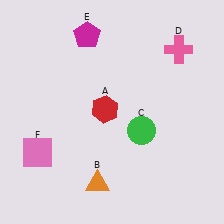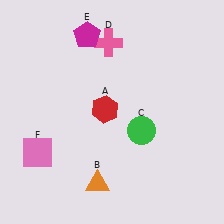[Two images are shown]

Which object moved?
The pink cross (D) moved left.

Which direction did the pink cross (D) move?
The pink cross (D) moved left.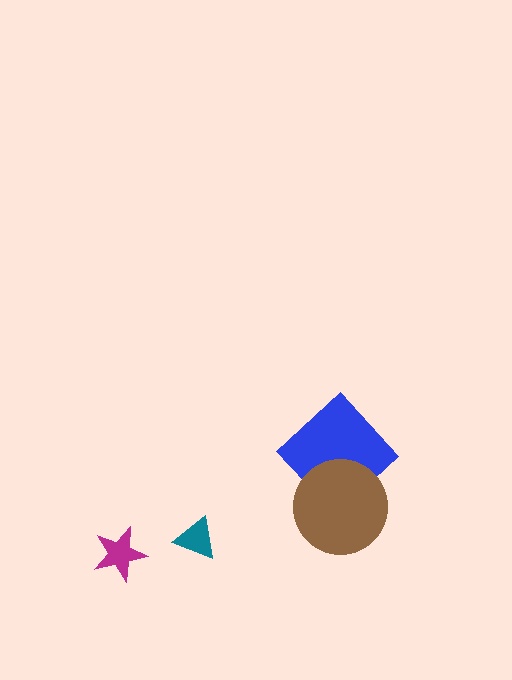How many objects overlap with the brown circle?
1 object overlaps with the brown circle.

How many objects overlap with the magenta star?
0 objects overlap with the magenta star.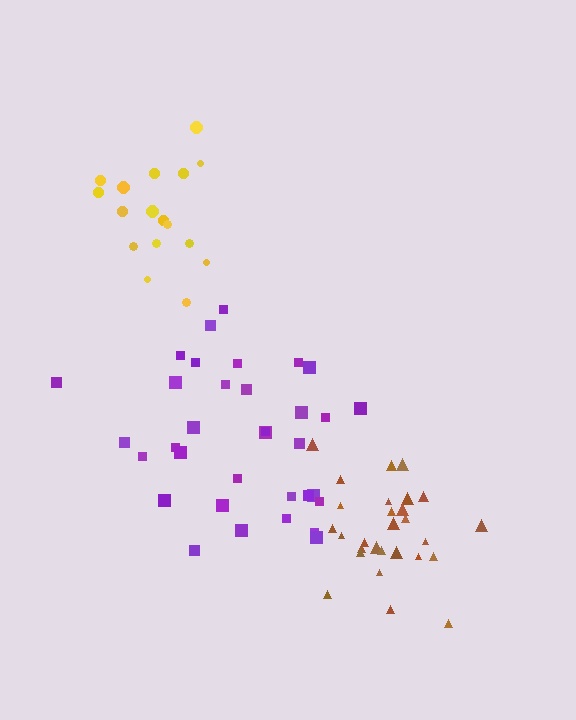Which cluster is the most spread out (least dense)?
Yellow.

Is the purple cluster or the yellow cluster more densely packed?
Purple.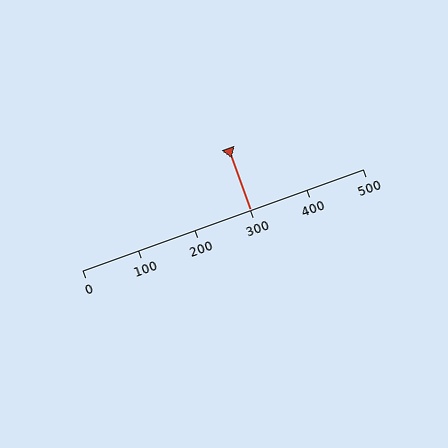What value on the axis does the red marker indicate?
The marker indicates approximately 300.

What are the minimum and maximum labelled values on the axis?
The axis runs from 0 to 500.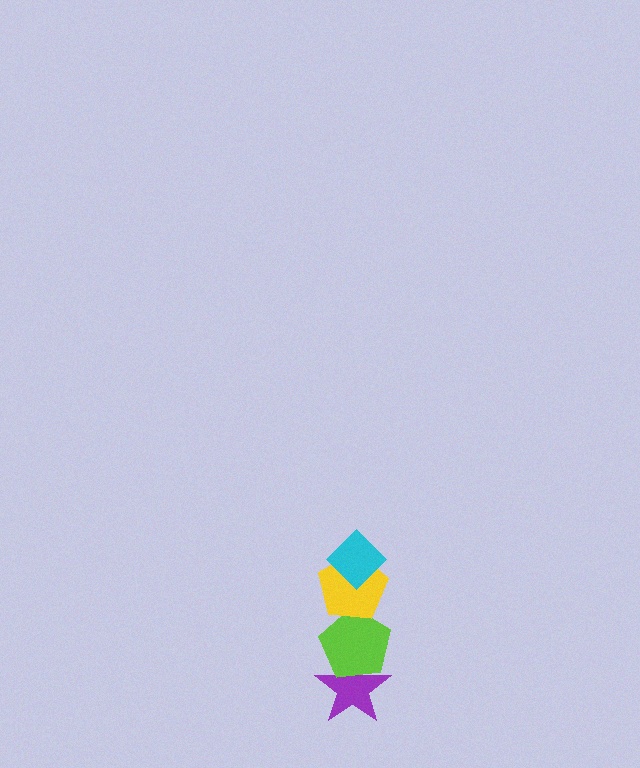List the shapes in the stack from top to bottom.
From top to bottom: the cyan diamond, the yellow pentagon, the lime pentagon, the purple star.